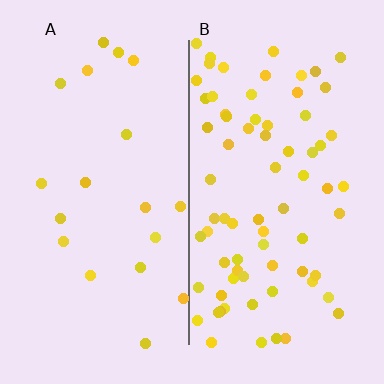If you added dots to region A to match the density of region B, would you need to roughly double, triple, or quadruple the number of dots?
Approximately quadruple.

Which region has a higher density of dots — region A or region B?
B (the right).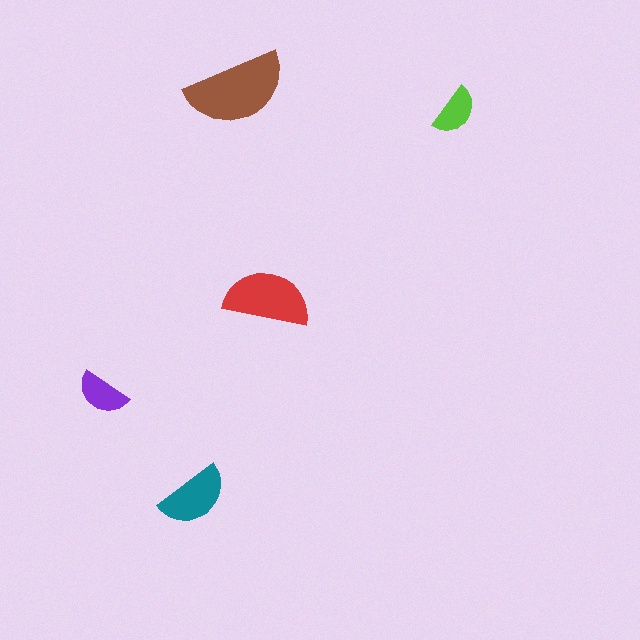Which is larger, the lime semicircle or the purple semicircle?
The purple one.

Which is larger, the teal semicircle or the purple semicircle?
The teal one.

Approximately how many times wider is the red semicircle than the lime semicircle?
About 1.5 times wider.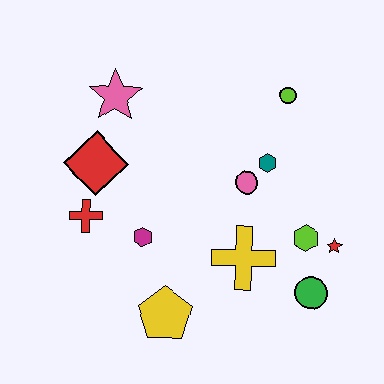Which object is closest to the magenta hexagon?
The red cross is closest to the magenta hexagon.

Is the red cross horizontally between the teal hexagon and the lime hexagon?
No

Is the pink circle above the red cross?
Yes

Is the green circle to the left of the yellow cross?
No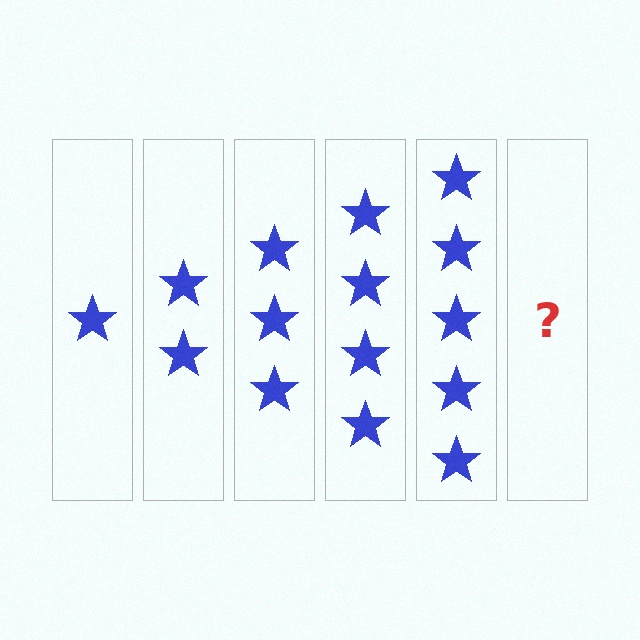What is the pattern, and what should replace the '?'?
The pattern is that each step adds one more star. The '?' should be 6 stars.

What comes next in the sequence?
The next element should be 6 stars.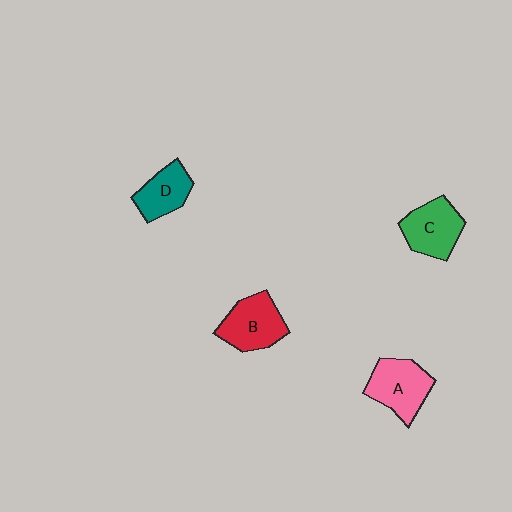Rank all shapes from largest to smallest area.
From largest to smallest: A (pink), B (red), C (green), D (teal).